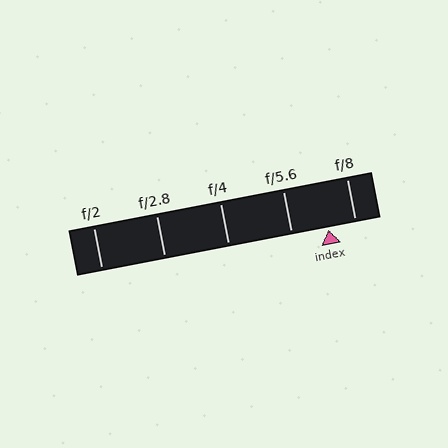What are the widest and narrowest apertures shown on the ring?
The widest aperture shown is f/2 and the narrowest is f/8.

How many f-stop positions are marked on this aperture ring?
There are 5 f-stop positions marked.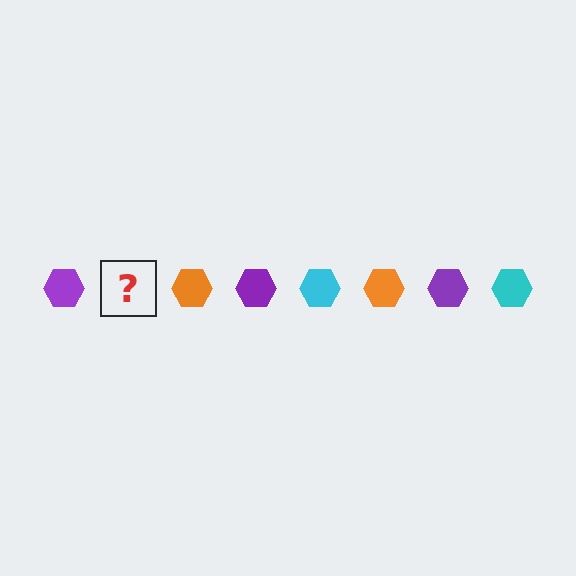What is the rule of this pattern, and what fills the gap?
The rule is that the pattern cycles through purple, cyan, orange hexagons. The gap should be filled with a cyan hexagon.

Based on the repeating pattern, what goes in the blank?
The blank should be a cyan hexagon.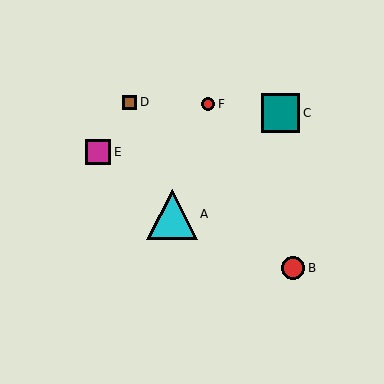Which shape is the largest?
The cyan triangle (labeled A) is the largest.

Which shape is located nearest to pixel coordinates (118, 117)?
The brown square (labeled D) at (130, 102) is nearest to that location.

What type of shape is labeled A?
Shape A is a cyan triangle.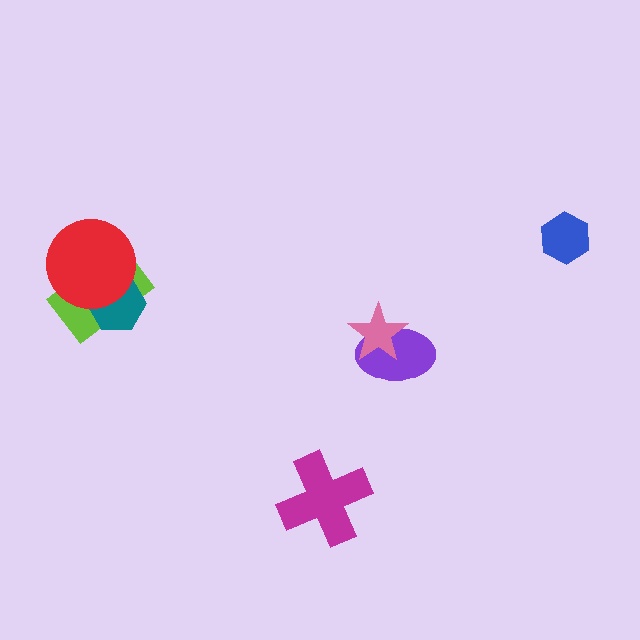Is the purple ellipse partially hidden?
Yes, it is partially covered by another shape.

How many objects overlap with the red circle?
2 objects overlap with the red circle.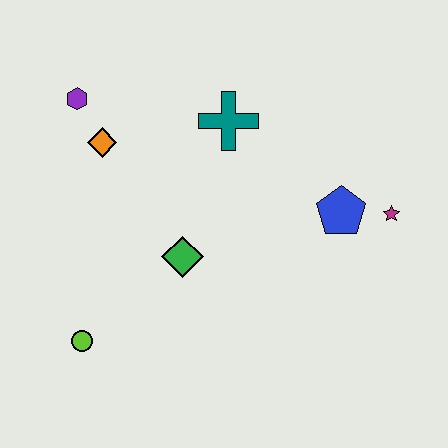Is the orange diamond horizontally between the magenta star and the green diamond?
No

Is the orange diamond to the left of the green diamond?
Yes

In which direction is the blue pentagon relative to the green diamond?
The blue pentagon is to the right of the green diamond.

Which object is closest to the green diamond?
The lime circle is closest to the green diamond.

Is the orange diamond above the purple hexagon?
No